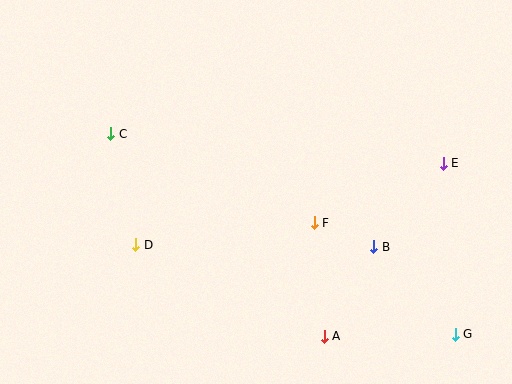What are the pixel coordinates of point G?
Point G is at (455, 334).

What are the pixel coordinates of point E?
Point E is at (443, 163).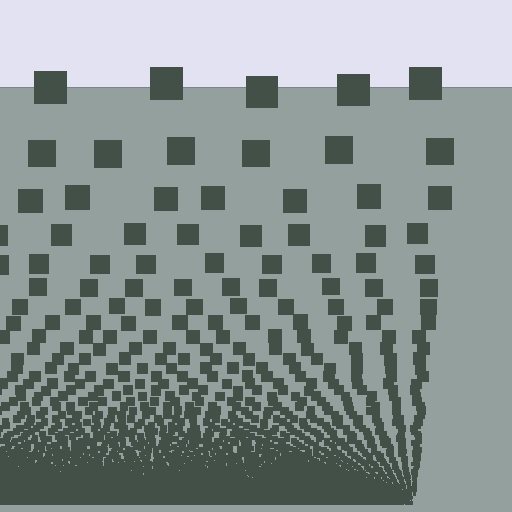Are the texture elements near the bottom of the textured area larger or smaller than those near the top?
Smaller. The gradient is inverted — elements near the bottom are smaller and denser.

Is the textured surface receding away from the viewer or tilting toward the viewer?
The surface appears to tilt toward the viewer. Texture elements get larger and sparser toward the top.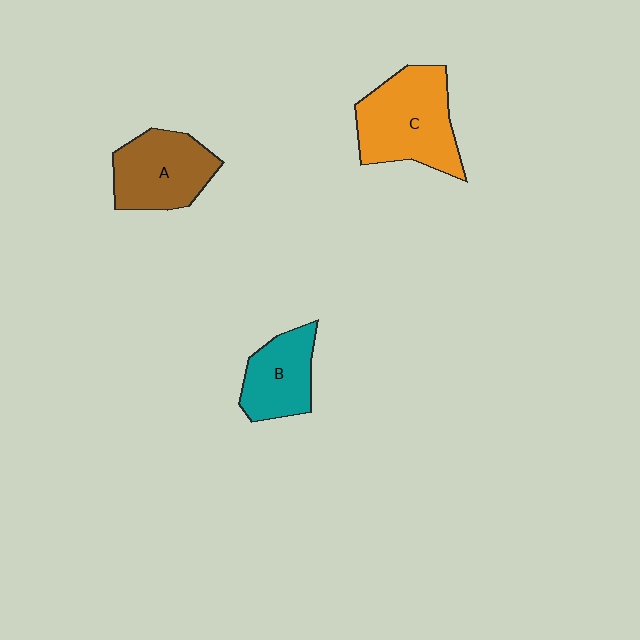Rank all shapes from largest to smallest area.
From largest to smallest: C (orange), A (brown), B (teal).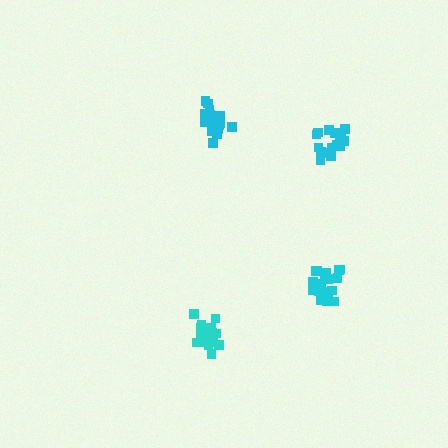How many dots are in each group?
Group 1: 21 dots, Group 2: 18 dots, Group 3: 18 dots, Group 4: 16 dots (73 total).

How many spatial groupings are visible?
There are 4 spatial groupings.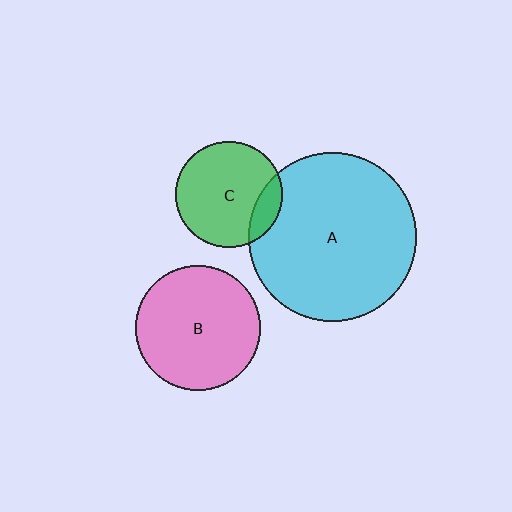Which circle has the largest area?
Circle A (cyan).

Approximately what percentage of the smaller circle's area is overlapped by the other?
Approximately 15%.